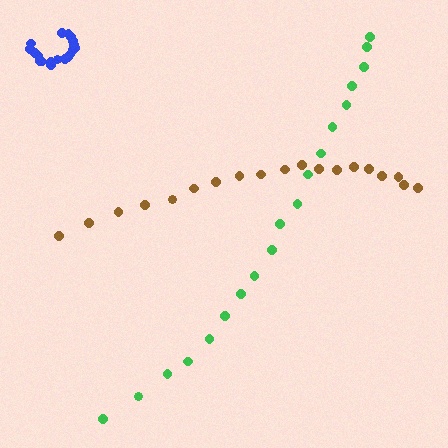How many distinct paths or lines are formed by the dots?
There are 3 distinct paths.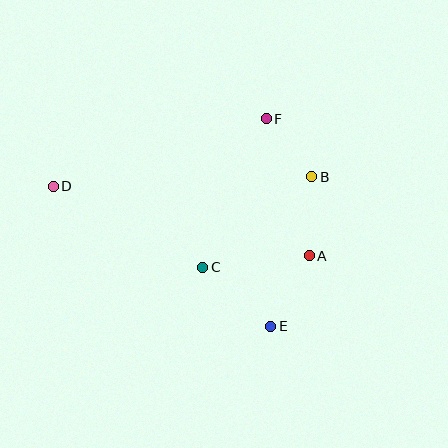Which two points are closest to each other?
Points B and F are closest to each other.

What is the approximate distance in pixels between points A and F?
The distance between A and F is approximately 144 pixels.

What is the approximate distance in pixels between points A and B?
The distance between A and B is approximately 79 pixels.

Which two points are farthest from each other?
Points A and D are farthest from each other.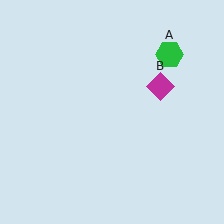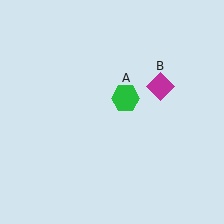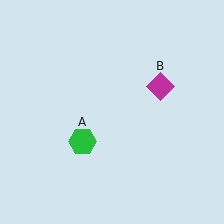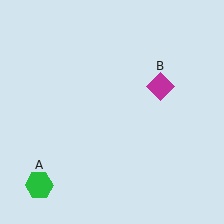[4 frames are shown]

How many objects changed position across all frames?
1 object changed position: green hexagon (object A).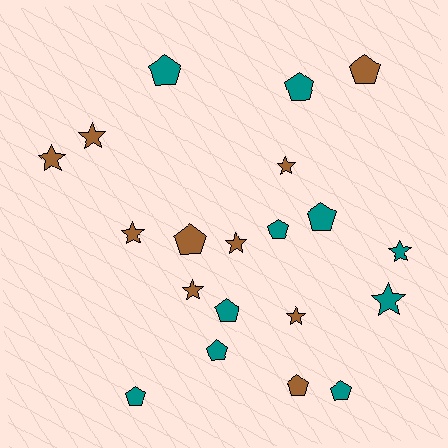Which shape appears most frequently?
Pentagon, with 11 objects.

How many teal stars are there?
There are 2 teal stars.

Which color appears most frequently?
Brown, with 10 objects.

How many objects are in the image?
There are 20 objects.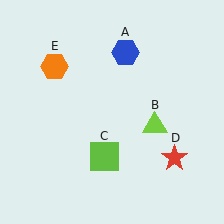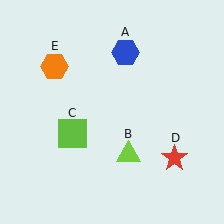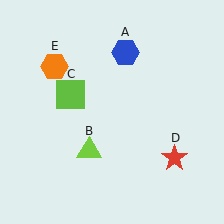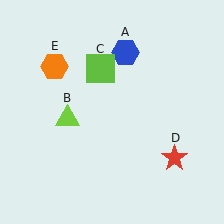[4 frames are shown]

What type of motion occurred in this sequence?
The lime triangle (object B), lime square (object C) rotated clockwise around the center of the scene.